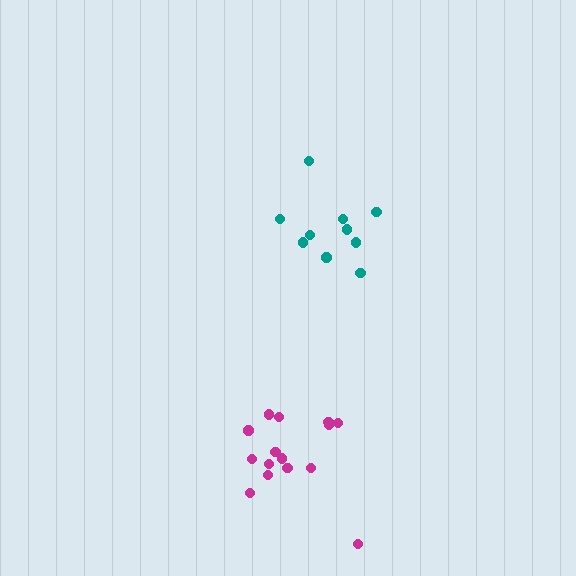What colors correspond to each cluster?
The clusters are colored: teal, magenta.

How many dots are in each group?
Group 1: 10 dots, Group 2: 15 dots (25 total).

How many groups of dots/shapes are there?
There are 2 groups.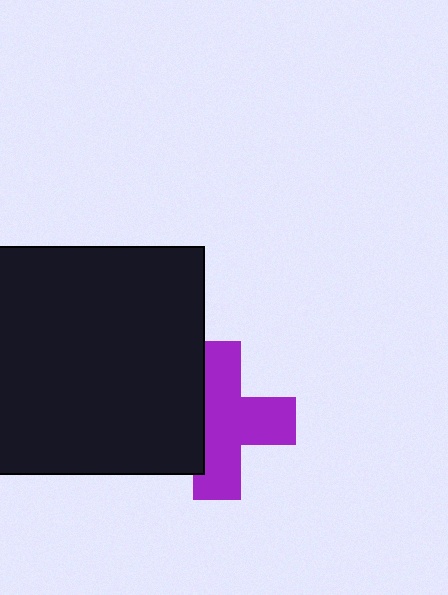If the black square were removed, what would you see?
You would see the complete purple cross.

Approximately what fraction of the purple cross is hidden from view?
Roughly 33% of the purple cross is hidden behind the black square.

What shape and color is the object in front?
The object in front is a black square.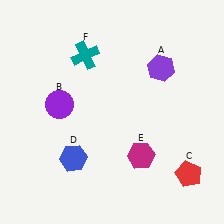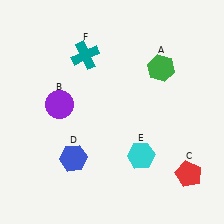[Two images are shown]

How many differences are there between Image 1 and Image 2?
There are 2 differences between the two images.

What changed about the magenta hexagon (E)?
In Image 1, E is magenta. In Image 2, it changed to cyan.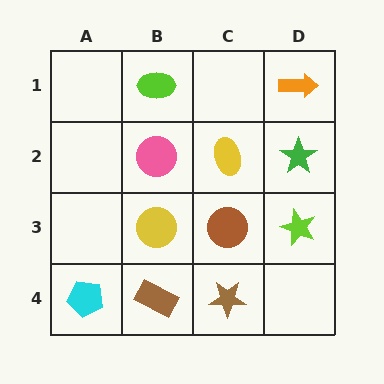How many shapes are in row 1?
2 shapes.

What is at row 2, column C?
A yellow ellipse.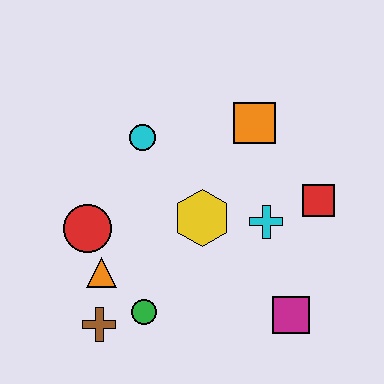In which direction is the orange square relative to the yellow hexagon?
The orange square is above the yellow hexagon.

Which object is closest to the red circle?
The orange triangle is closest to the red circle.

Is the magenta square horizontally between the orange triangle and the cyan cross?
No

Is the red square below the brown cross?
No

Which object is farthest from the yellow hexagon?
The brown cross is farthest from the yellow hexagon.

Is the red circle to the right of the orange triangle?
No